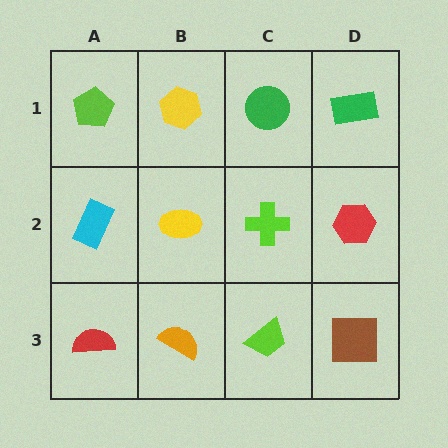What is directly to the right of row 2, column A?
A yellow ellipse.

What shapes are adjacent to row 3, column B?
A yellow ellipse (row 2, column B), a red semicircle (row 3, column A), a lime trapezoid (row 3, column C).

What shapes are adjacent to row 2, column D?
A green rectangle (row 1, column D), a brown square (row 3, column D), a lime cross (row 2, column C).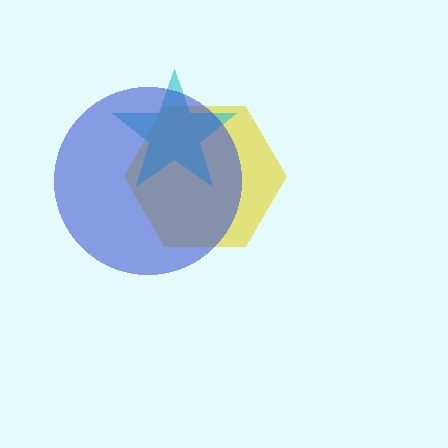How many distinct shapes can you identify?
There are 3 distinct shapes: a yellow hexagon, a cyan star, a blue circle.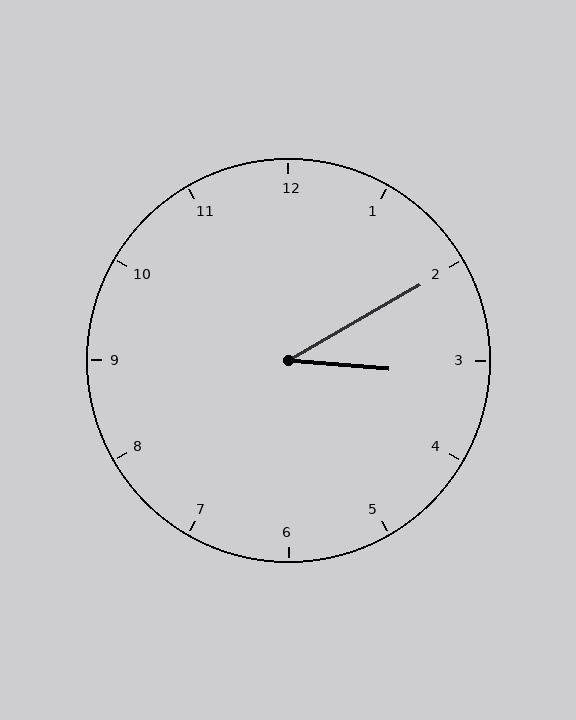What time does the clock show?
3:10.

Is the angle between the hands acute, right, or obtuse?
It is acute.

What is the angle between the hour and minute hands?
Approximately 35 degrees.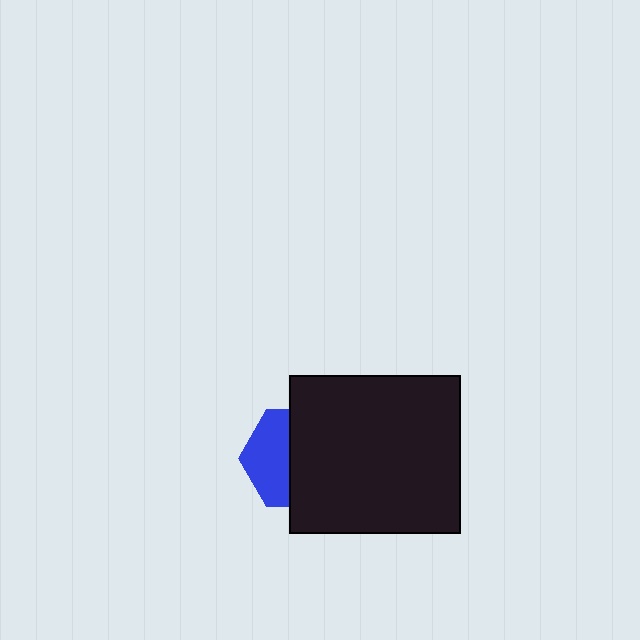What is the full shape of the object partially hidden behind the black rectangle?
The partially hidden object is a blue hexagon.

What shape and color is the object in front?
The object in front is a black rectangle.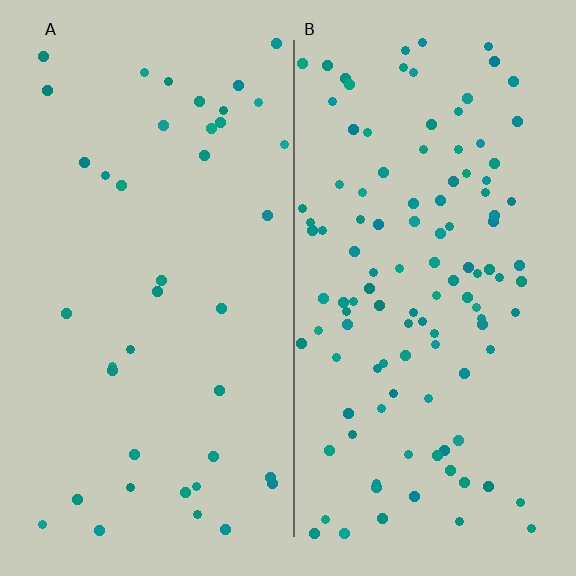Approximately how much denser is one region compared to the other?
Approximately 2.8× — region B over region A.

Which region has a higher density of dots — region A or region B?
B (the right).